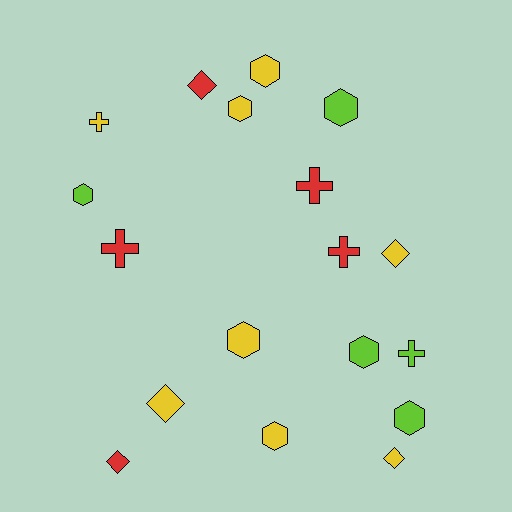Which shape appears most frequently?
Hexagon, with 8 objects.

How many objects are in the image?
There are 18 objects.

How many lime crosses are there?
There is 1 lime cross.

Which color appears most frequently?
Yellow, with 8 objects.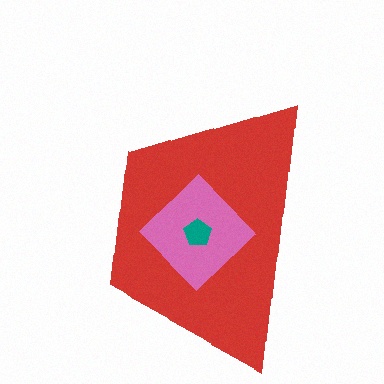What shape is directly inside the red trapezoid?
The pink diamond.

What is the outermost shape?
The red trapezoid.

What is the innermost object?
The teal pentagon.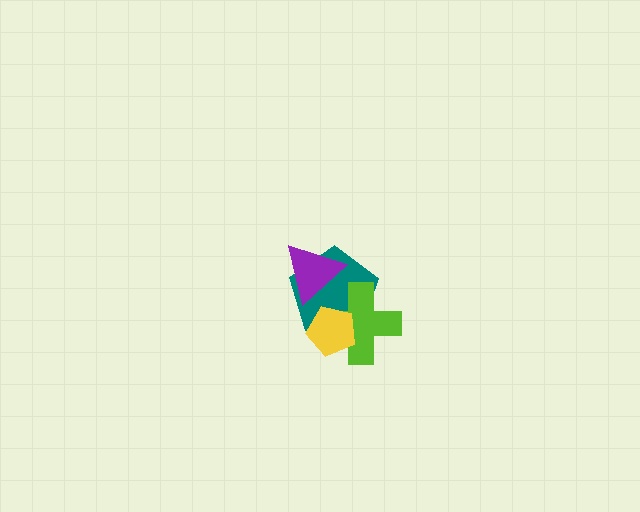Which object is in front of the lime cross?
The yellow pentagon is in front of the lime cross.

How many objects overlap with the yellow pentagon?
2 objects overlap with the yellow pentagon.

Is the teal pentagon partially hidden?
Yes, it is partially covered by another shape.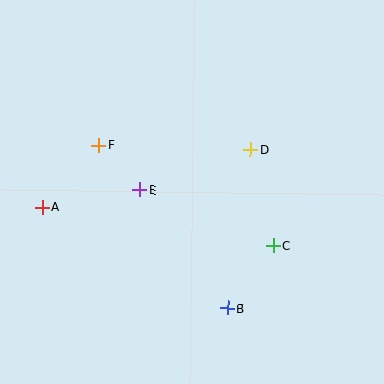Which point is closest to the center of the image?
Point E at (140, 190) is closest to the center.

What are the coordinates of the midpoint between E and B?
The midpoint between E and B is at (184, 249).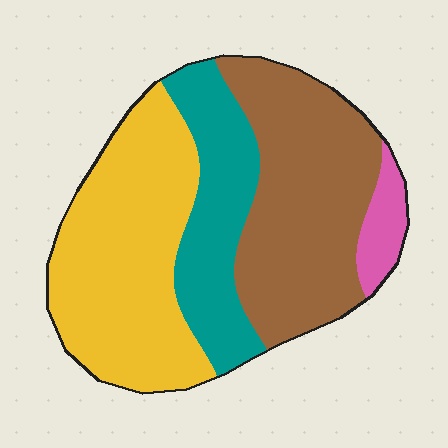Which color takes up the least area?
Pink, at roughly 5%.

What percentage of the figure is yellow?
Yellow takes up about three eighths (3/8) of the figure.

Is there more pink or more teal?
Teal.